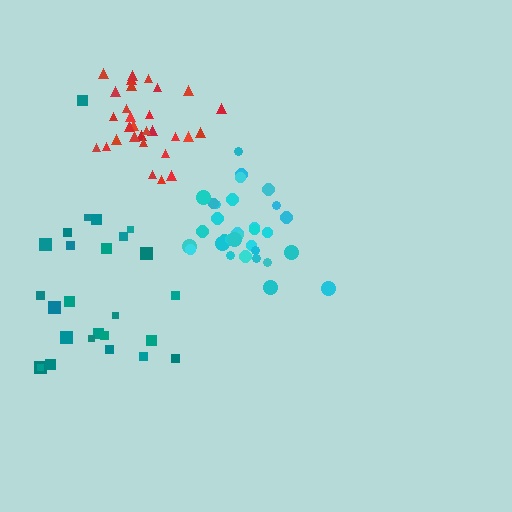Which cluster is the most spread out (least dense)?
Teal.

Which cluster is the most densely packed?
Cyan.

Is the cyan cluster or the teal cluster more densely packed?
Cyan.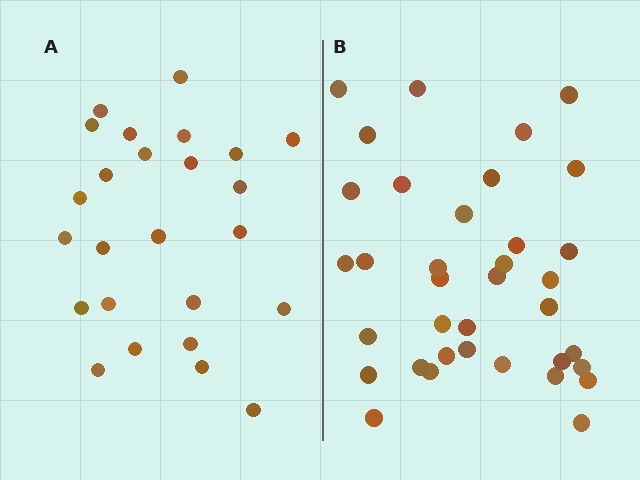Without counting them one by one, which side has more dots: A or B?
Region B (the right region) has more dots.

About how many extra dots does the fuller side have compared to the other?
Region B has roughly 12 or so more dots than region A.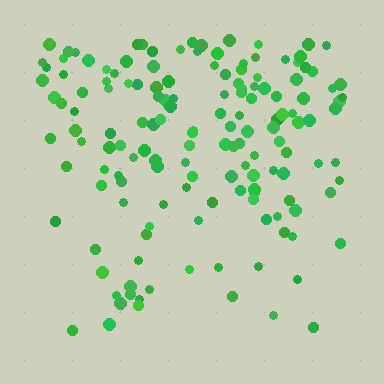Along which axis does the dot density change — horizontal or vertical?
Vertical.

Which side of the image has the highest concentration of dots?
The top.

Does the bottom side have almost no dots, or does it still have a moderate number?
Still a moderate number, just noticeably fewer than the top.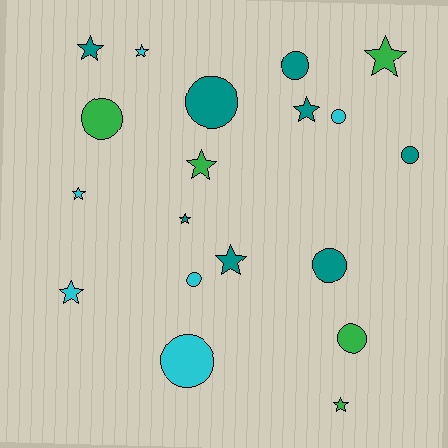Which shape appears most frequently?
Star, with 10 objects.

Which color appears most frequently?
Teal, with 8 objects.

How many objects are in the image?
There are 19 objects.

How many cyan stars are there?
There are 3 cyan stars.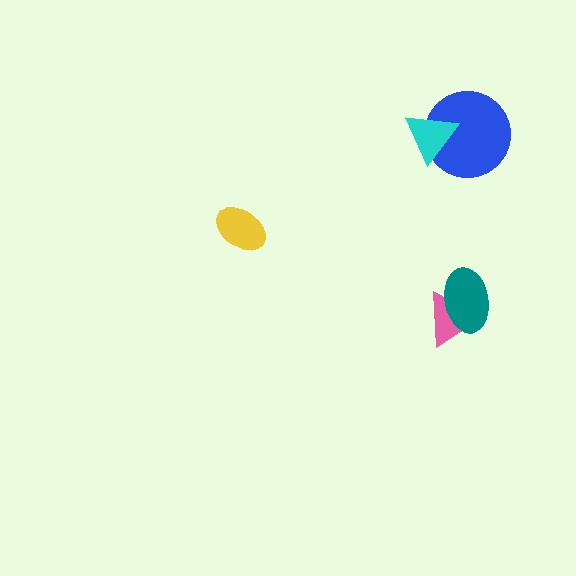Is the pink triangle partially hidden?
Yes, it is partially covered by another shape.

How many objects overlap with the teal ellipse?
1 object overlaps with the teal ellipse.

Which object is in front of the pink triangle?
The teal ellipse is in front of the pink triangle.